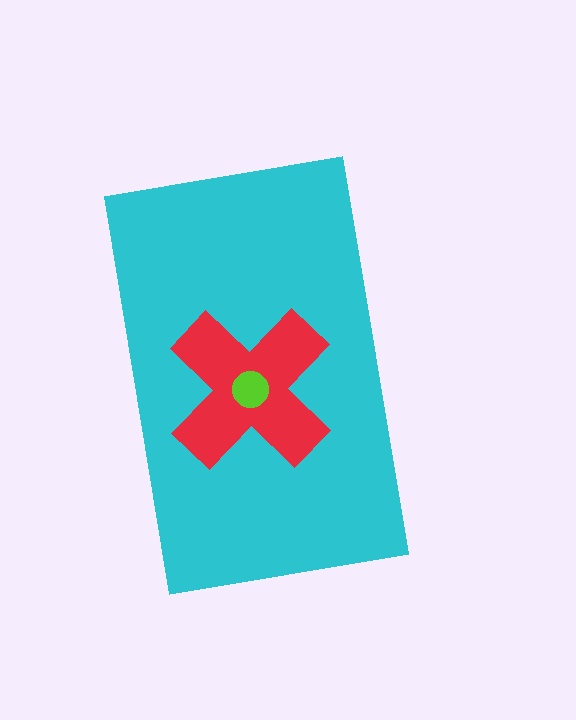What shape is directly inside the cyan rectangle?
The red cross.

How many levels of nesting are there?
3.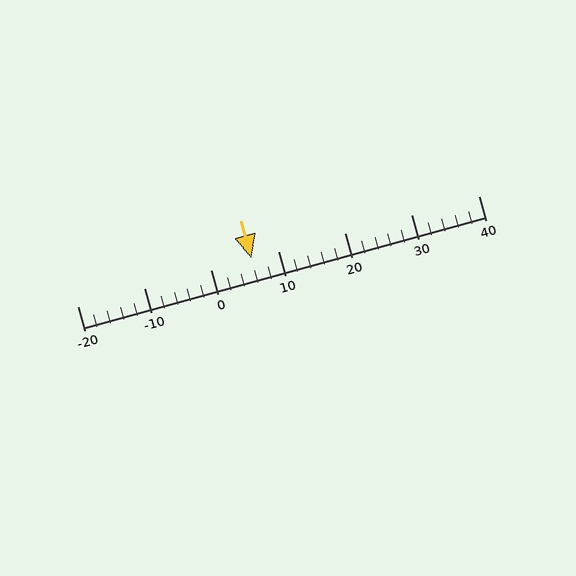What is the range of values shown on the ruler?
The ruler shows values from -20 to 40.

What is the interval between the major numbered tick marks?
The major tick marks are spaced 10 units apart.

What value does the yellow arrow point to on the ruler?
The yellow arrow points to approximately 6.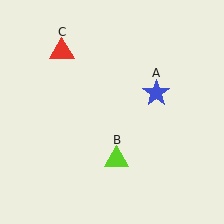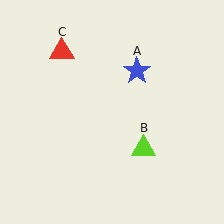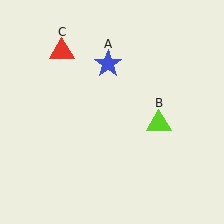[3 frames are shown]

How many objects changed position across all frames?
2 objects changed position: blue star (object A), lime triangle (object B).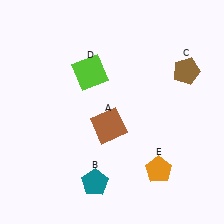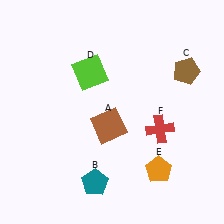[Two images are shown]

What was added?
A red cross (F) was added in Image 2.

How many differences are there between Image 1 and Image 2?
There is 1 difference between the two images.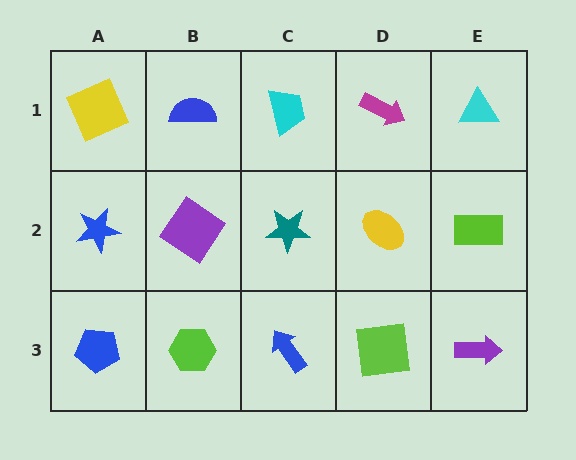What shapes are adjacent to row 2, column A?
A yellow square (row 1, column A), a blue pentagon (row 3, column A), a purple diamond (row 2, column B).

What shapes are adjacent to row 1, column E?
A lime rectangle (row 2, column E), a magenta arrow (row 1, column D).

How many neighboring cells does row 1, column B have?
3.